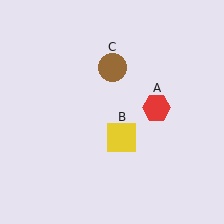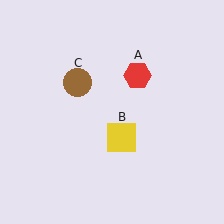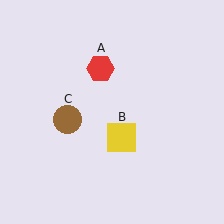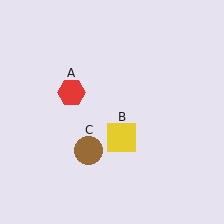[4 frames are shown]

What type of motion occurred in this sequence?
The red hexagon (object A), brown circle (object C) rotated counterclockwise around the center of the scene.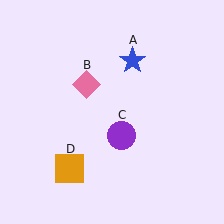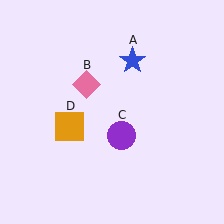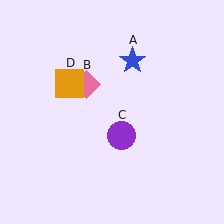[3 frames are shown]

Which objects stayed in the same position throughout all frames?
Blue star (object A) and pink diamond (object B) and purple circle (object C) remained stationary.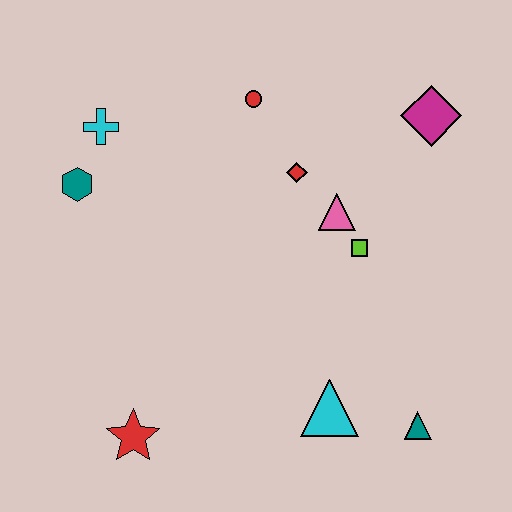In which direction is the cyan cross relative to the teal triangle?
The cyan cross is to the left of the teal triangle.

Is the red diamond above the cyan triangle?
Yes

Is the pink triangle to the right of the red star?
Yes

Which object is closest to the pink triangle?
The lime square is closest to the pink triangle.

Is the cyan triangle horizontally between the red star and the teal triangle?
Yes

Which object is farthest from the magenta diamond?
The red star is farthest from the magenta diamond.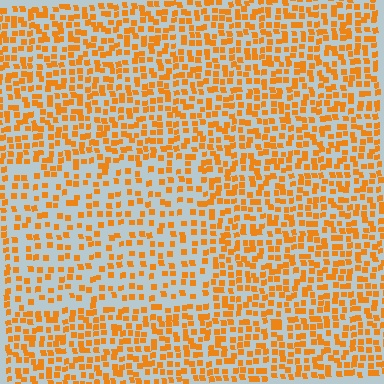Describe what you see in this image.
The image contains small orange elements arranged at two different densities. A rectangle-shaped region is visible where the elements are less densely packed than the surrounding area.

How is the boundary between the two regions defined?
The boundary is defined by a change in element density (approximately 1.7x ratio). All elements are the same color, size, and shape.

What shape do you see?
I see a rectangle.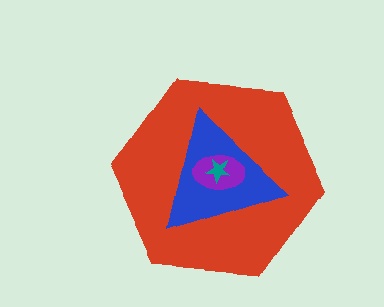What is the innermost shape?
The teal star.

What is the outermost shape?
The red hexagon.